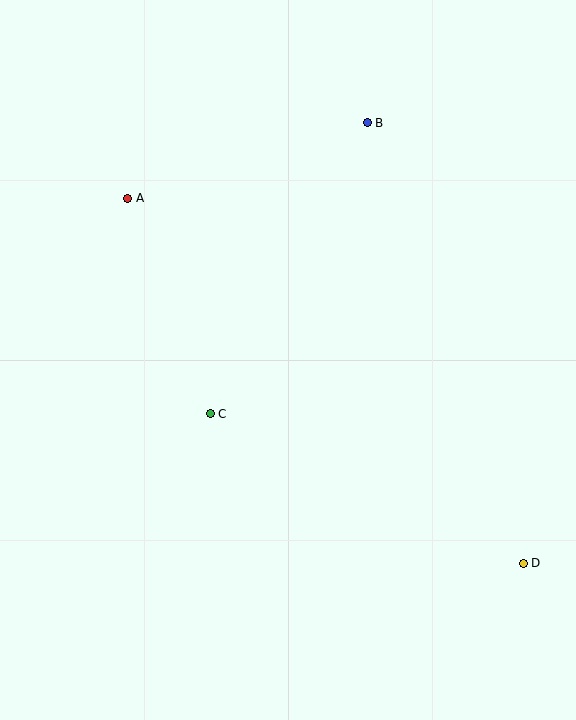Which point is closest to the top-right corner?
Point B is closest to the top-right corner.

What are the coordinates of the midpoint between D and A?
The midpoint between D and A is at (326, 381).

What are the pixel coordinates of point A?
Point A is at (128, 198).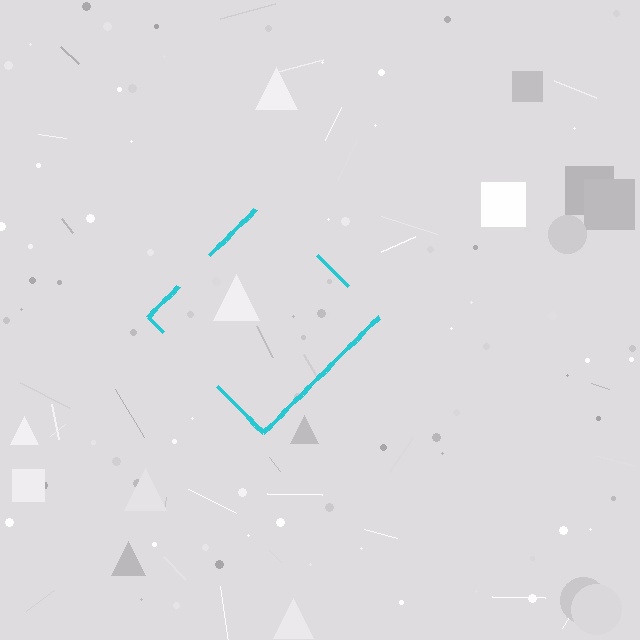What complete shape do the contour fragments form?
The contour fragments form a diamond.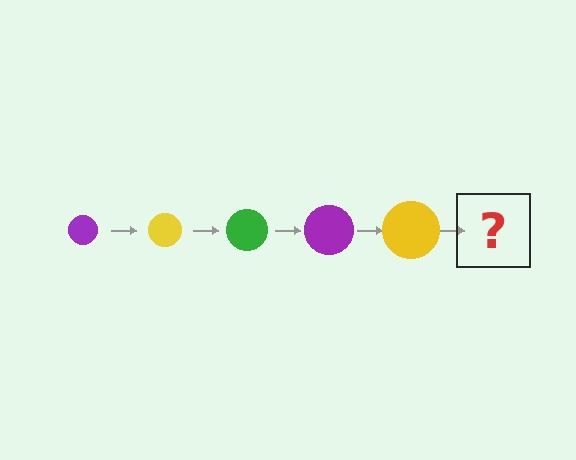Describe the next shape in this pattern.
It should be a green circle, larger than the previous one.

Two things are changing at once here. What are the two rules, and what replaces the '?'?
The two rules are that the circle grows larger each step and the color cycles through purple, yellow, and green. The '?' should be a green circle, larger than the previous one.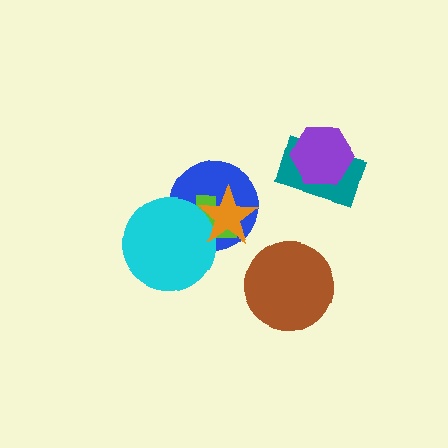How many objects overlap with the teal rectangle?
1 object overlaps with the teal rectangle.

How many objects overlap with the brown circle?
0 objects overlap with the brown circle.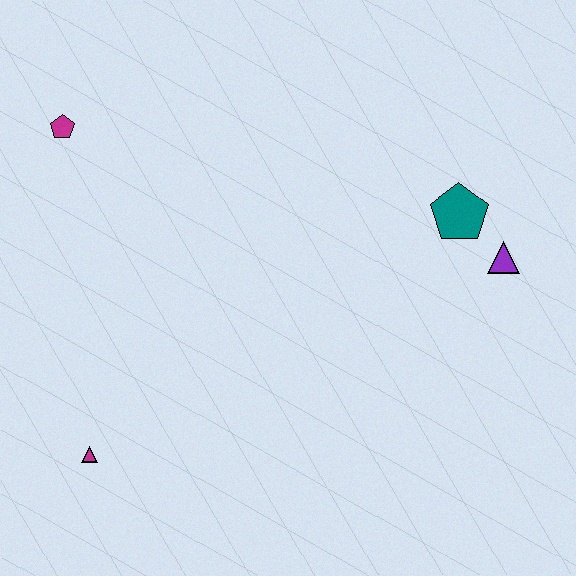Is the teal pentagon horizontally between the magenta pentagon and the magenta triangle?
No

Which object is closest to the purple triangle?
The teal pentagon is closest to the purple triangle.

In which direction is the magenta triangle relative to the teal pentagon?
The magenta triangle is to the left of the teal pentagon.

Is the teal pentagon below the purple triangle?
No